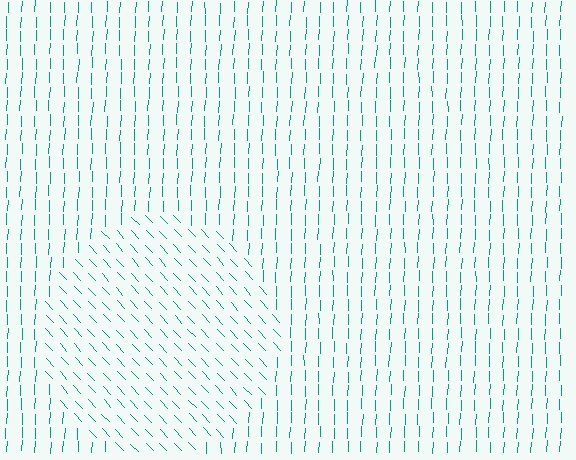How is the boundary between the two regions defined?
The boundary is defined purely by a change in line orientation (approximately 45 degrees difference). All lines are the same color and thickness.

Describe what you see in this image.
The image is filled with small teal line segments. A circle region in the image has lines oriented differently from the surrounding lines, creating a visible texture boundary.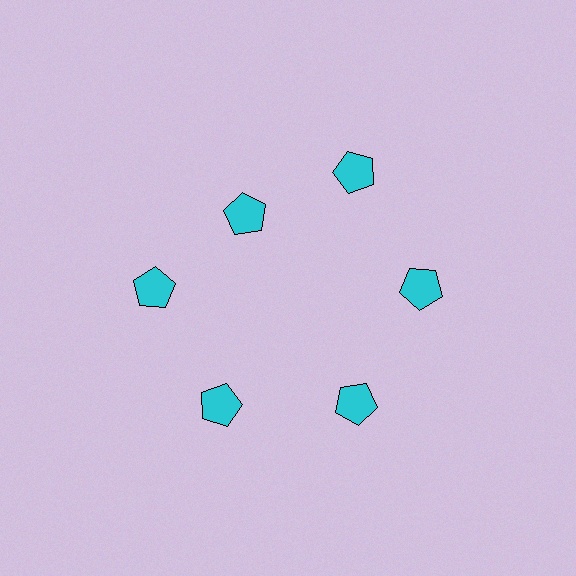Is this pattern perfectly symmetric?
No. The 6 cyan pentagons are arranged in a ring, but one element near the 11 o'clock position is pulled inward toward the center, breaking the 6-fold rotational symmetry.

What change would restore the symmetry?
The symmetry would be restored by moving it outward, back onto the ring so that all 6 pentagons sit at equal angles and equal distance from the center.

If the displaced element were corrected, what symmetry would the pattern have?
It would have 6-fold rotational symmetry — the pattern would map onto itself every 60 degrees.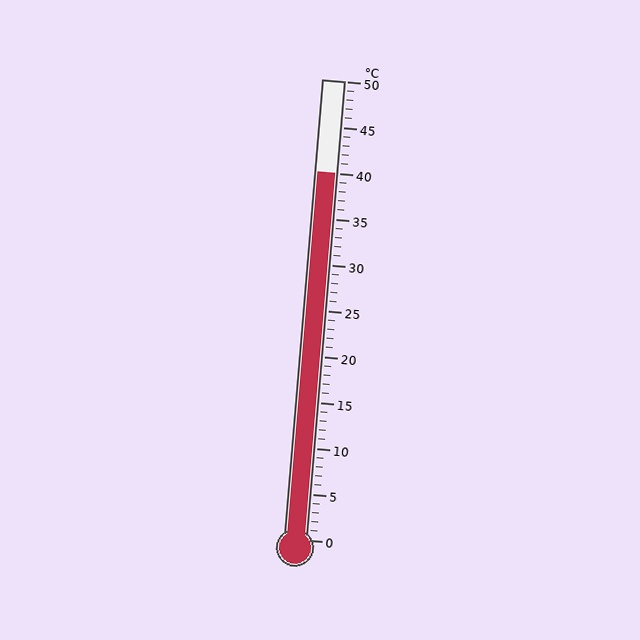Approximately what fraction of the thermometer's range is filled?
The thermometer is filled to approximately 80% of its range.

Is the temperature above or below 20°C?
The temperature is above 20°C.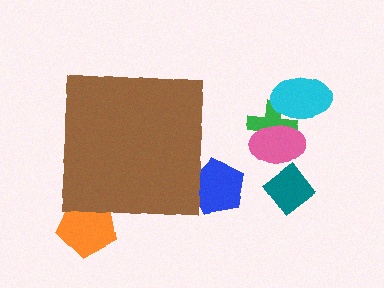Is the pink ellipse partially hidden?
No, the pink ellipse is fully visible.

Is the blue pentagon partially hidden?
Yes, the blue pentagon is partially hidden behind the brown square.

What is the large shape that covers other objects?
A brown square.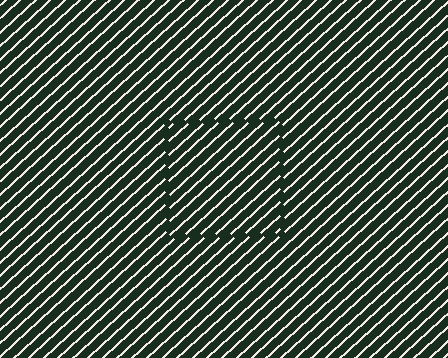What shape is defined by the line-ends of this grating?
An illusory square. The interior of the shape contains the same grating, shifted by half a period — the contour is defined by the phase discontinuity where line-ends from the inner and outer gratings abut.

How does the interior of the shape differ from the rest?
The interior of the shape contains the same grating, shifted by half a period — the contour is defined by the phase discontinuity where line-ends from the inner and outer gratings abut.